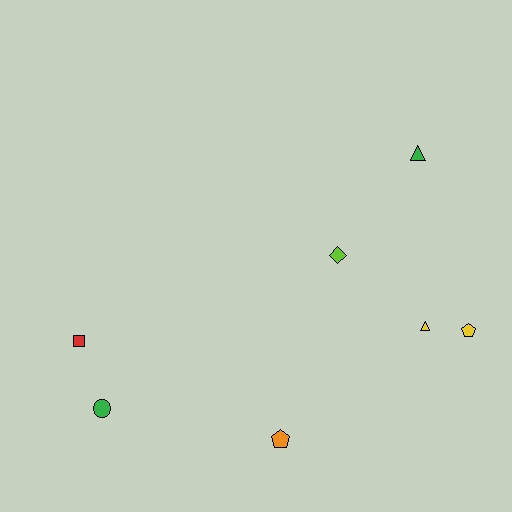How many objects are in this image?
There are 7 objects.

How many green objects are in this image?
There are 2 green objects.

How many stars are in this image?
There are no stars.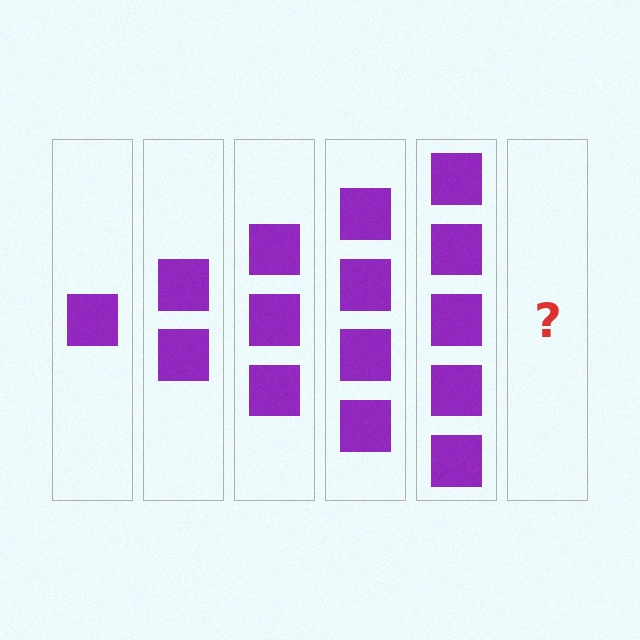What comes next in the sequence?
The next element should be 6 squares.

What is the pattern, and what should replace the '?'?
The pattern is that each step adds one more square. The '?' should be 6 squares.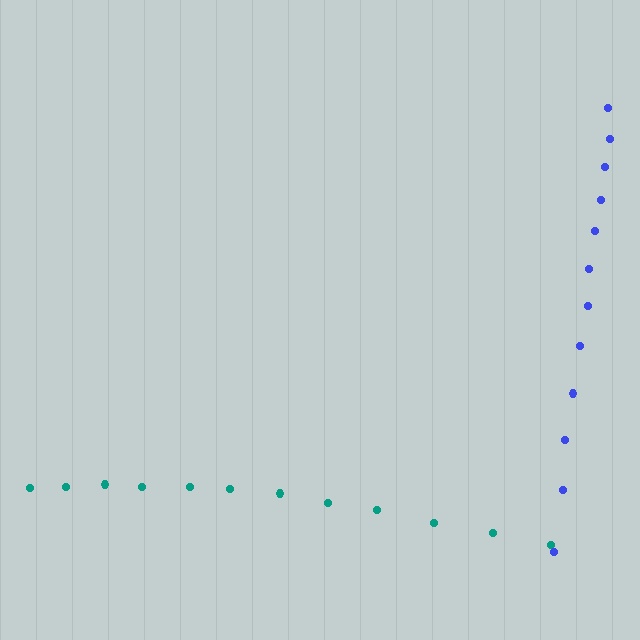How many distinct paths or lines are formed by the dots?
There are 2 distinct paths.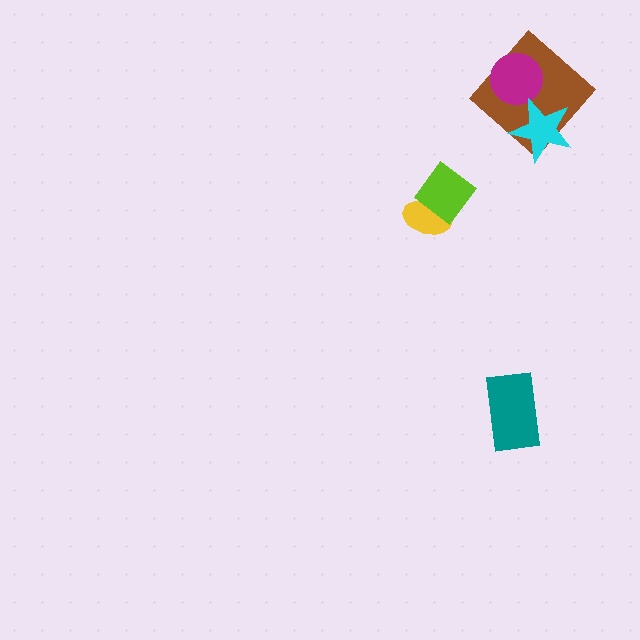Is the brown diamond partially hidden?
Yes, it is partially covered by another shape.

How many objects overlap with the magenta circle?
1 object overlaps with the magenta circle.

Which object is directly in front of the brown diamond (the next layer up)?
The magenta circle is directly in front of the brown diamond.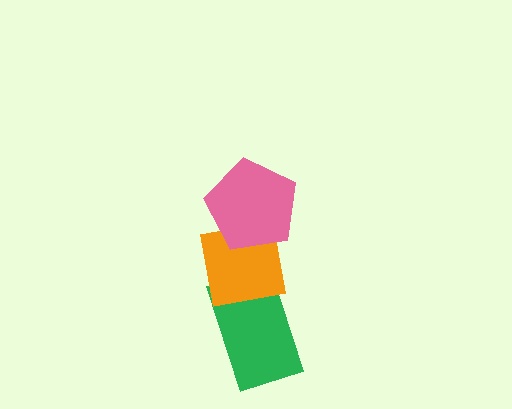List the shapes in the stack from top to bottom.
From top to bottom: the pink pentagon, the orange square, the green rectangle.